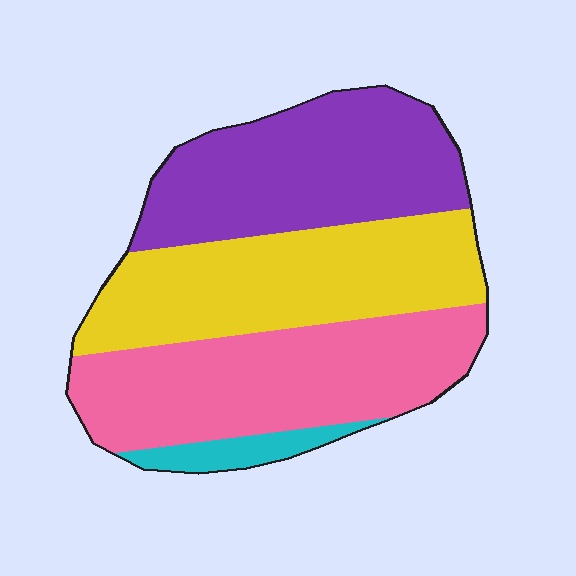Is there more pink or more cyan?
Pink.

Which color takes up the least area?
Cyan, at roughly 5%.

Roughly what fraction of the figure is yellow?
Yellow takes up about one third (1/3) of the figure.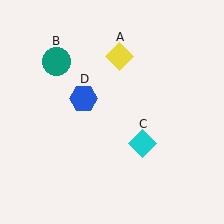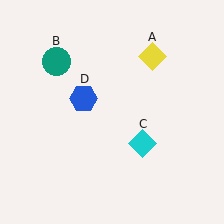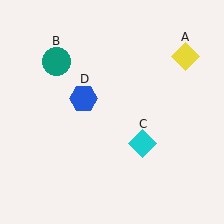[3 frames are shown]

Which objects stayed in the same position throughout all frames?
Teal circle (object B) and cyan diamond (object C) and blue hexagon (object D) remained stationary.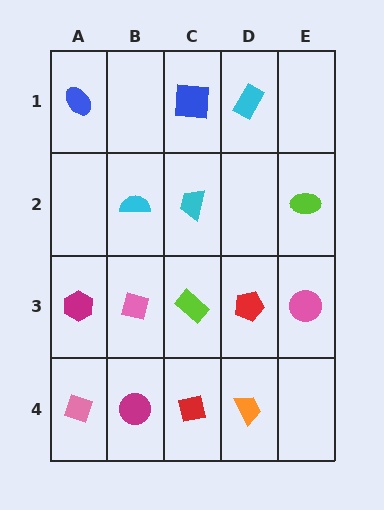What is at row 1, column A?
A blue ellipse.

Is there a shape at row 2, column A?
No, that cell is empty.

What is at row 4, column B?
A magenta circle.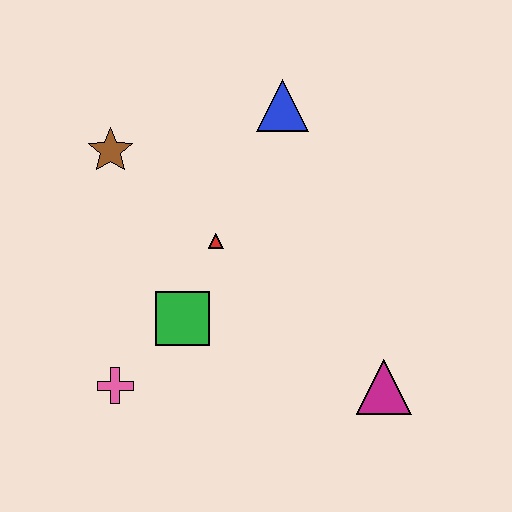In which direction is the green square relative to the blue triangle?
The green square is below the blue triangle.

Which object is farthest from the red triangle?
The magenta triangle is farthest from the red triangle.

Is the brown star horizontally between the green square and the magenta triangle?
No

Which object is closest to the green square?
The red triangle is closest to the green square.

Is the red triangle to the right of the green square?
Yes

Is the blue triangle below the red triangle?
No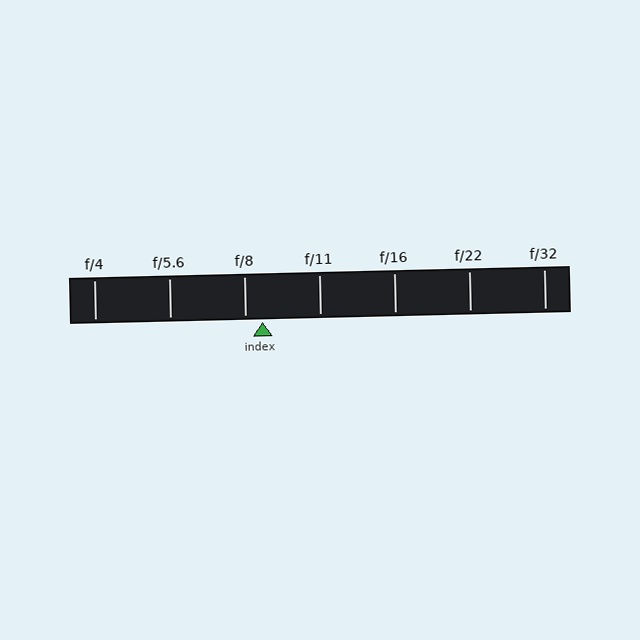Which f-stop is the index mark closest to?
The index mark is closest to f/8.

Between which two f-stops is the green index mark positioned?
The index mark is between f/8 and f/11.